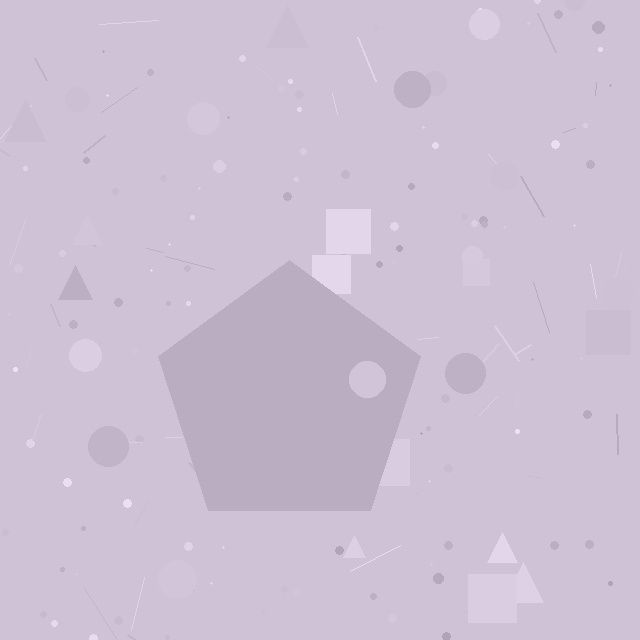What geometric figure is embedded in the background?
A pentagon is embedded in the background.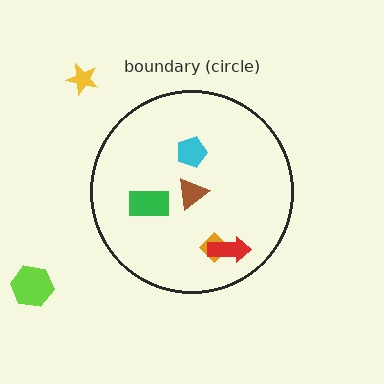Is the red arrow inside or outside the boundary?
Inside.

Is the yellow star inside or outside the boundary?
Outside.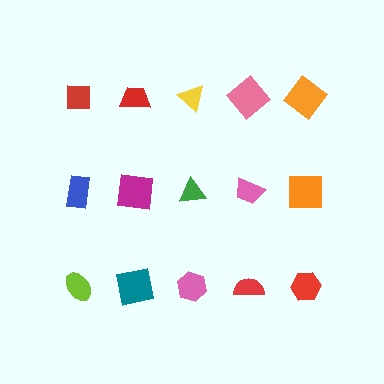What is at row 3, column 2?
A teal square.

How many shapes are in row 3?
5 shapes.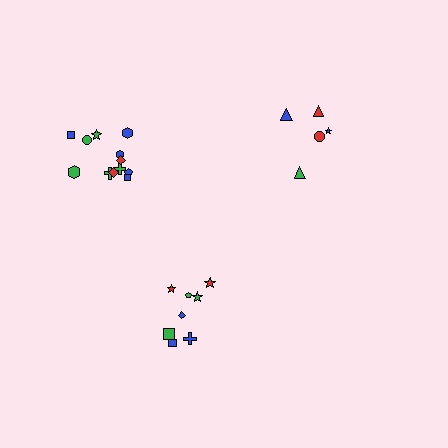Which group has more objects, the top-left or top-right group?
The top-left group.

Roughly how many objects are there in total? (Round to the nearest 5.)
Roughly 25 objects in total.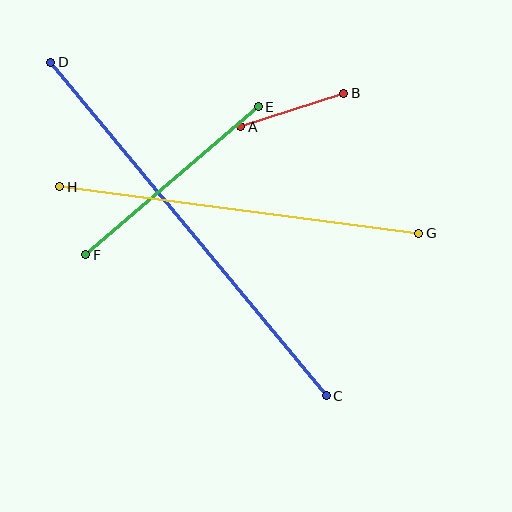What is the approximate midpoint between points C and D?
The midpoint is at approximately (188, 229) pixels.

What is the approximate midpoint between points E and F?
The midpoint is at approximately (172, 181) pixels.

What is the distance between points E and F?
The distance is approximately 227 pixels.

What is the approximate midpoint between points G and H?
The midpoint is at approximately (239, 210) pixels.